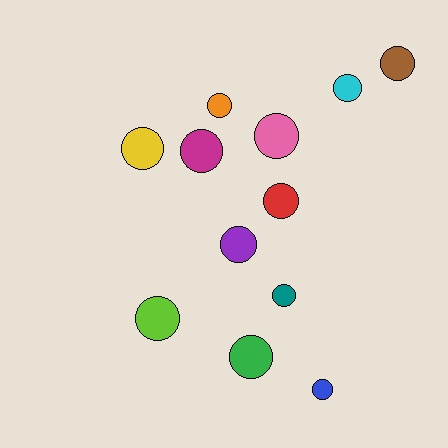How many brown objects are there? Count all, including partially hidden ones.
There is 1 brown object.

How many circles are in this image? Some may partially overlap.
There are 12 circles.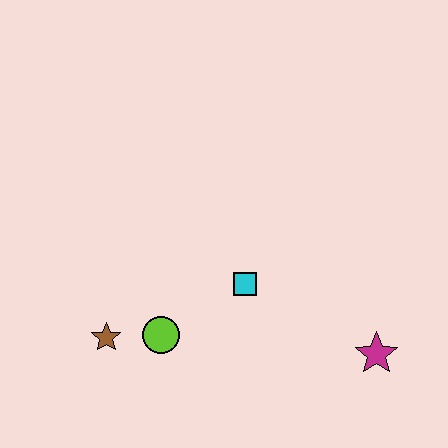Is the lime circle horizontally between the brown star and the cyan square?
Yes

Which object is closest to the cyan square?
The lime circle is closest to the cyan square.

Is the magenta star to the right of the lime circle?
Yes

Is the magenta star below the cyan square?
Yes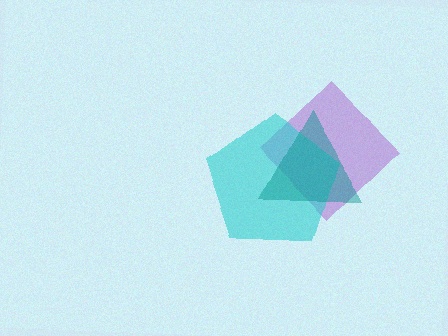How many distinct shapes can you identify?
There are 3 distinct shapes: a purple diamond, a cyan pentagon, a teal triangle.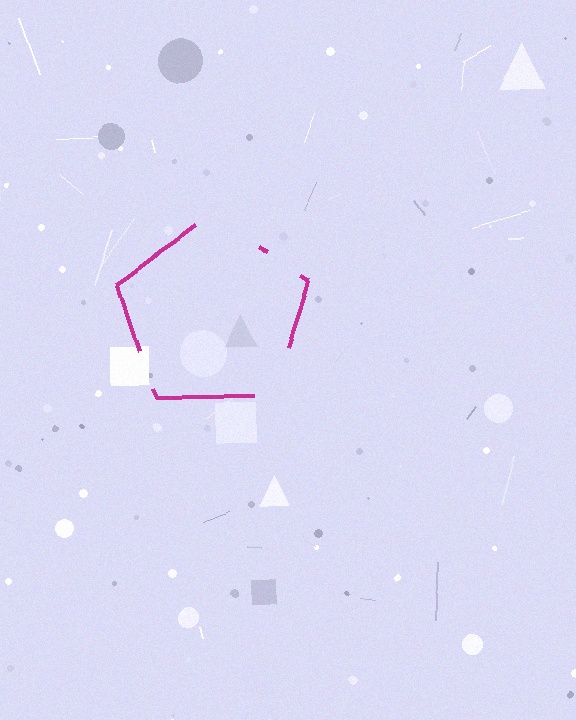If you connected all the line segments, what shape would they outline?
They would outline a pentagon.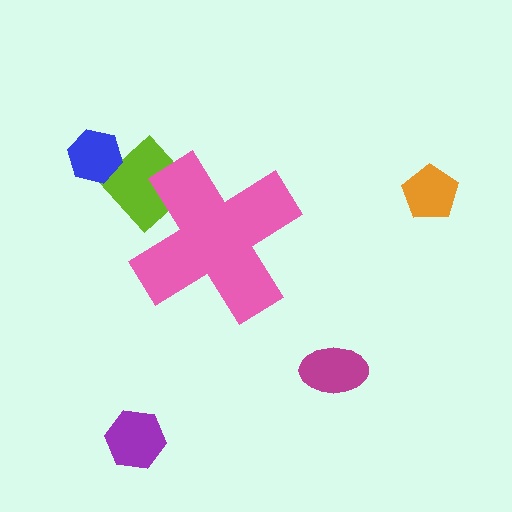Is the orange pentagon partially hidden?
No, the orange pentagon is fully visible.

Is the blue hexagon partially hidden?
No, the blue hexagon is fully visible.